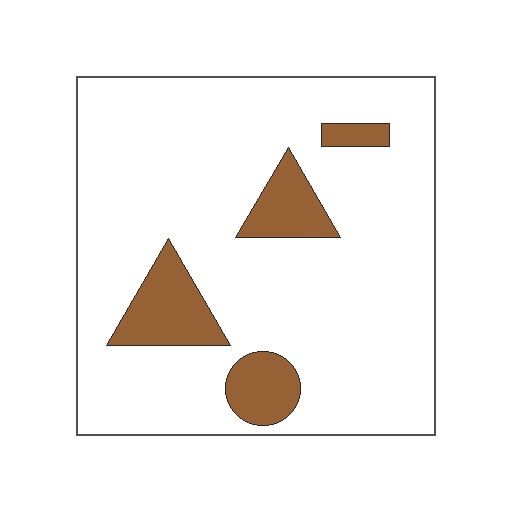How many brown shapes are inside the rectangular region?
4.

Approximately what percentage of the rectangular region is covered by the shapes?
Approximately 15%.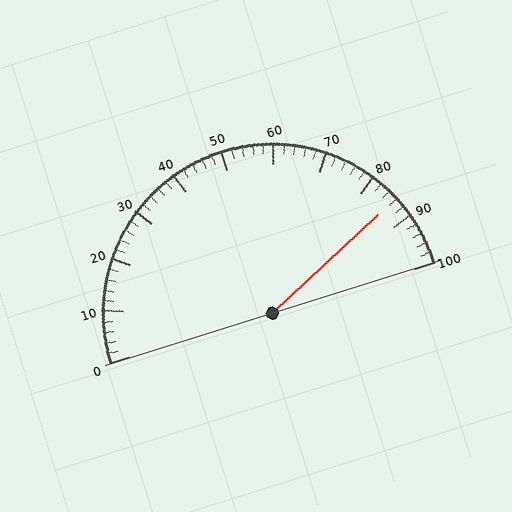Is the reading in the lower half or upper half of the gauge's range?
The reading is in the upper half of the range (0 to 100).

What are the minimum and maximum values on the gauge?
The gauge ranges from 0 to 100.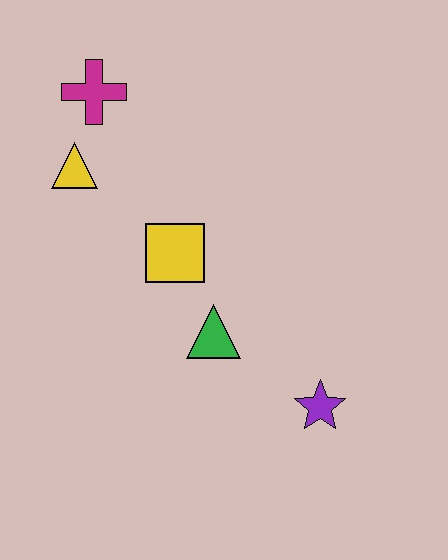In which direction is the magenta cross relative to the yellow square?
The magenta cross is above the yellow square.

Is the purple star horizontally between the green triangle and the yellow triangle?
No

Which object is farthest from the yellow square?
The purple star is farthest from the yellow square.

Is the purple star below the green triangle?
Yes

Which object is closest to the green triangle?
The yellow square is closest to the green triangle.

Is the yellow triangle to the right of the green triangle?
No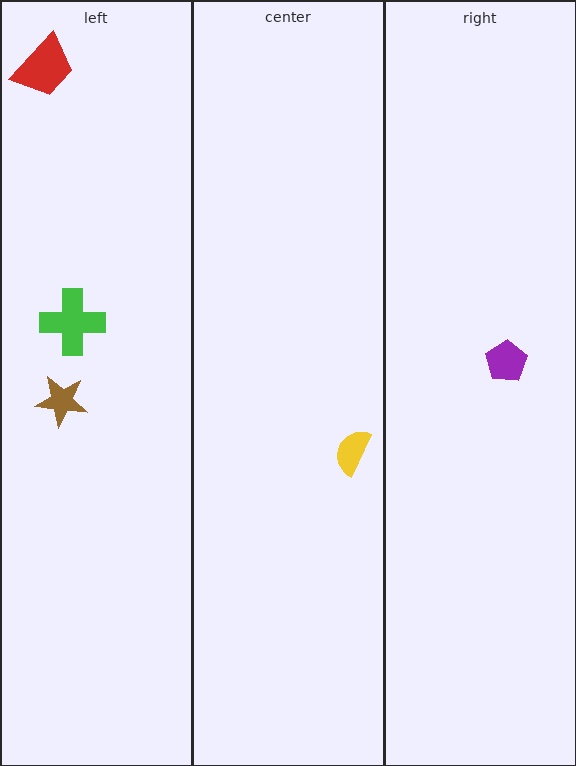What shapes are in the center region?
The yellow semicircle.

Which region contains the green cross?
The left region.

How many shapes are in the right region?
1.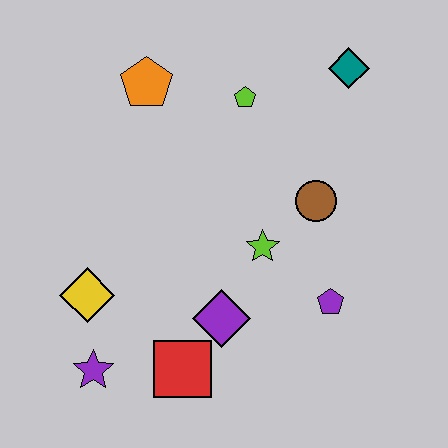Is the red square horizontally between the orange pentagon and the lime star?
Yes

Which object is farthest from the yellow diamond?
The teal diamond is farthest from the yellow diamond.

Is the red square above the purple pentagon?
No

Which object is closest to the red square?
The purple diamond is closest to the red square.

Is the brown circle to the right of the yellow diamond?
Yes